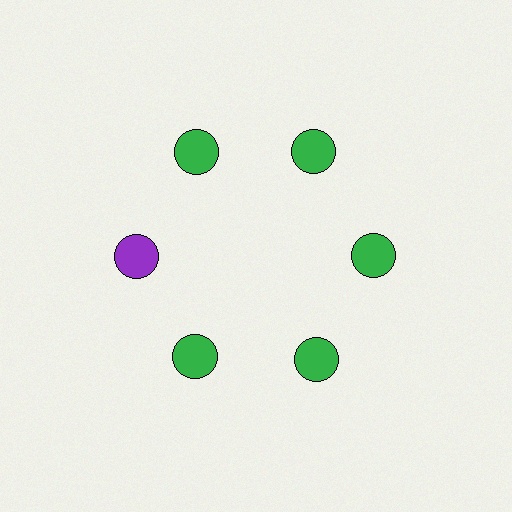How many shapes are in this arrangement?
There are 6 shapes arranged in a ring pattern.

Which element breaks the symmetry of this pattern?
The purple circle at roughly the 9 o'clock position breaks the symmetry. All other shapes are green circles.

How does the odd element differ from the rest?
It has a different color: purple instead of green.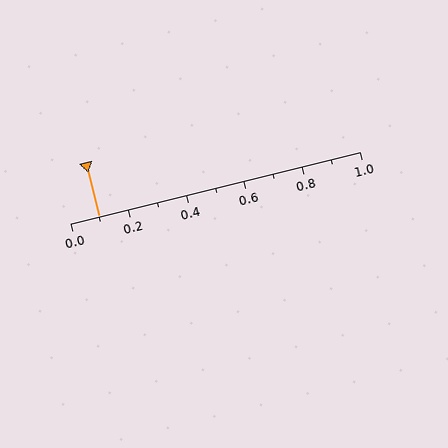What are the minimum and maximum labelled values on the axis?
The axis runs from 0.0 to 1.0.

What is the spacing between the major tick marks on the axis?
The major ticks are spaced 0.2 apart.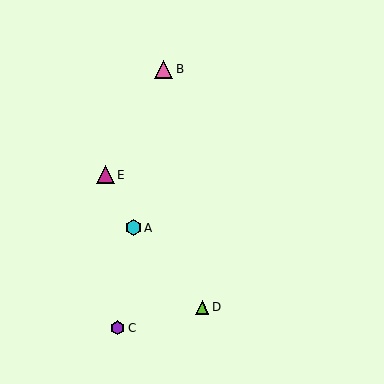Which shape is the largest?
The magenta triangle (labeled E) is the largest.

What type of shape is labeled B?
Shape B is a pink triangle.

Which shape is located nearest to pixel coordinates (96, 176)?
The magenta triangle (labeled E) at (105, 175) is nearest to that location.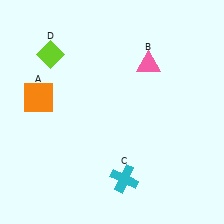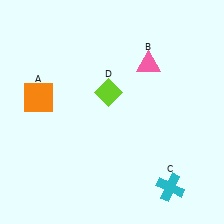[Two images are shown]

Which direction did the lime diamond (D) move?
The lime diamond (D) moved right.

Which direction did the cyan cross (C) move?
The cyan cross (C) moved right.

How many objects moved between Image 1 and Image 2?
2 objects moved between the two images.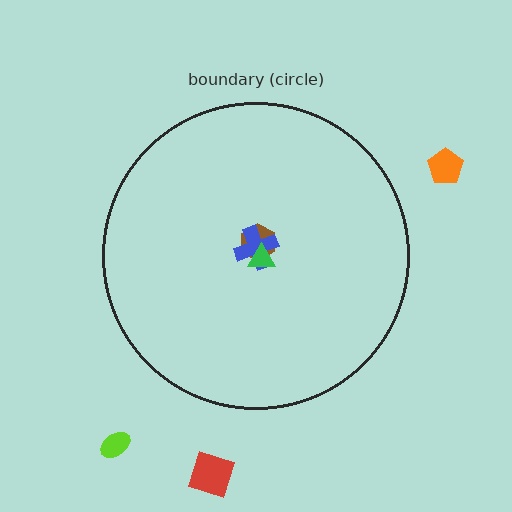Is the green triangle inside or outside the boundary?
Inside.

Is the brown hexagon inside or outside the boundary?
Inside.